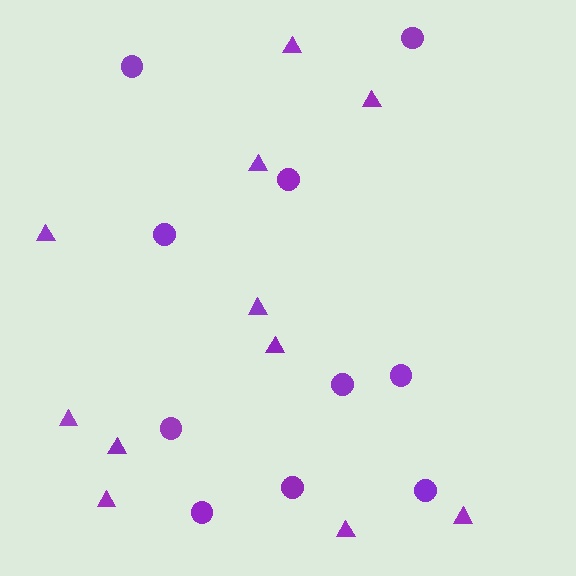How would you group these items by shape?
There are 2 groups: one group of circles (10) and one group of triangles (11).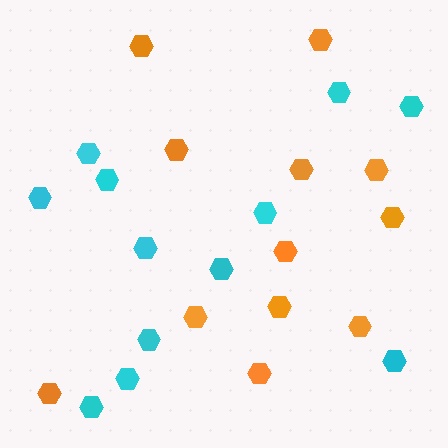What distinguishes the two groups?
There are 2 groups: one group of orange hexagons (12) and one group of cyan hexagons (12).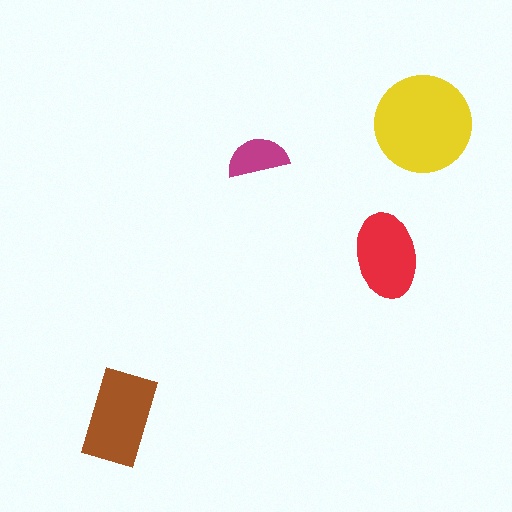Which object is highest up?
The yellow circle is topmost.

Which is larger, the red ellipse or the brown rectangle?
The brown rectangle.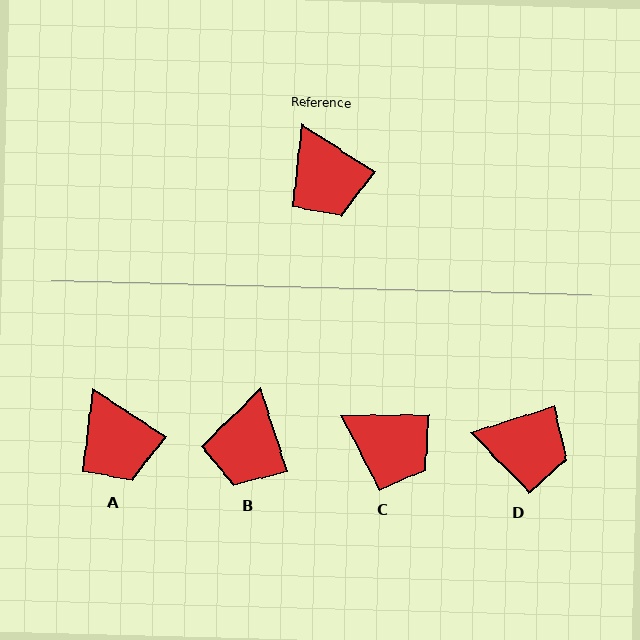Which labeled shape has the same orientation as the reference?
A.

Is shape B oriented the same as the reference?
No, it is off by about 39 degrees.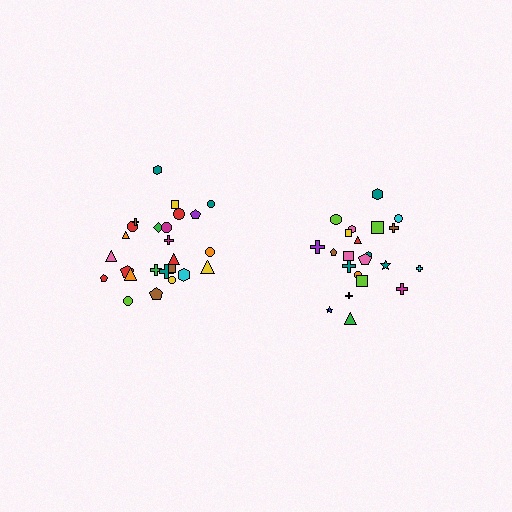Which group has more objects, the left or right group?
The left group.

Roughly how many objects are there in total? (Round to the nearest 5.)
Roughly 45 objects in total.